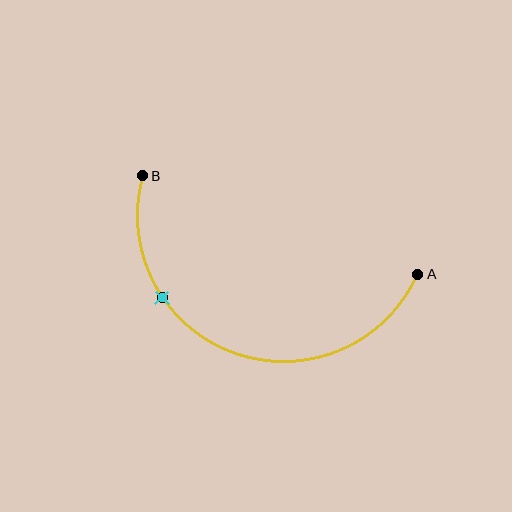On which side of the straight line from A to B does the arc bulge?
The arc bulges below the straight line connecting A and B.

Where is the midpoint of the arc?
The arc midpoint is the point on the curve farthest from the straight line joining A and B. It sits below that line.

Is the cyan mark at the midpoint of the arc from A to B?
No. The cyan mark lies on the arc but is closer to endpoint B. The arc midpoint would be at the point on the curve equidistant along the arc from both A and B.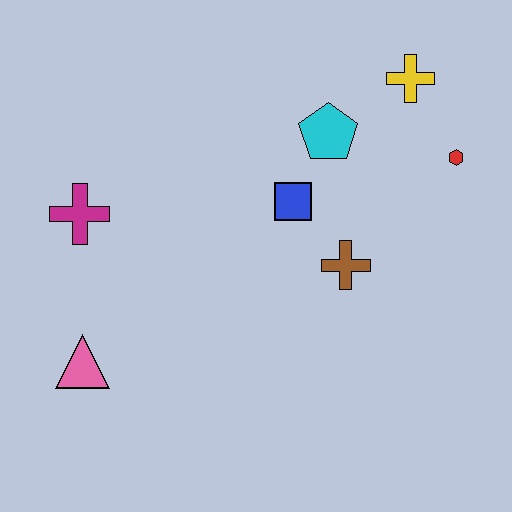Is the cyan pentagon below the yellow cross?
Yes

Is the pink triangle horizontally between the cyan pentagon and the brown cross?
No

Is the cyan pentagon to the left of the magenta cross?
No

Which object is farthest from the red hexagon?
The pink triangle is farthest from the red hexagon.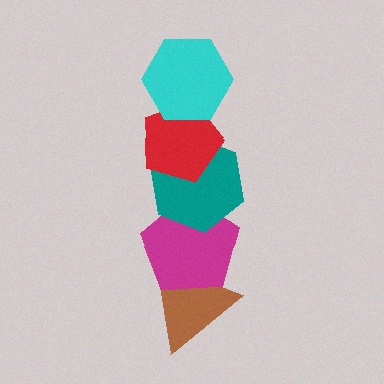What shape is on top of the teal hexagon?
The red pentagon is on top of the teal hexagon.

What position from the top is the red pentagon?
The red pentagon is 2nd from the top.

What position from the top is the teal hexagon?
The teal hexagon is 3rd from the top.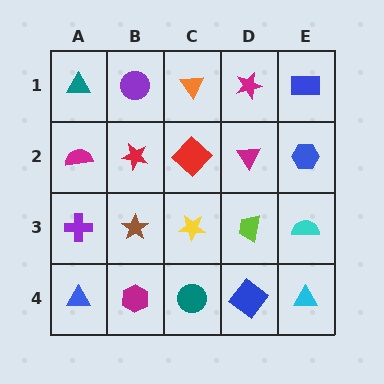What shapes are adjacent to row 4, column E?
A cyan semicircle (row 3, column E), a blue diamond (row 4, column D).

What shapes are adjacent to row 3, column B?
A red star (row 2, column B), a magenta hexagon (row 4, column B), a purple cross (row 3, column A), a yellow star (row 3, column C).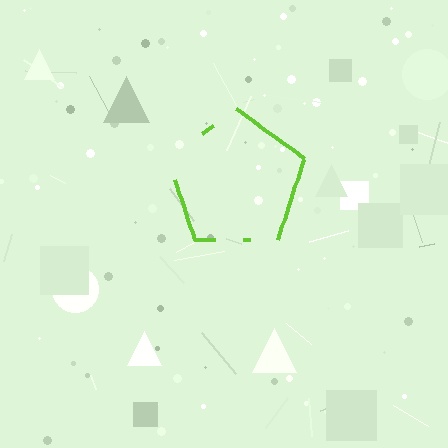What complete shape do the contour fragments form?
The contour fragments form a pentagon.